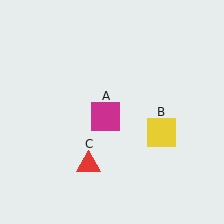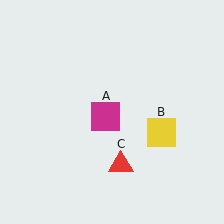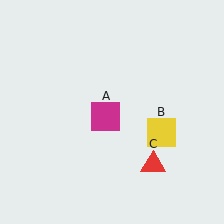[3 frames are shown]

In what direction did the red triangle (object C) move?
The red triangle (object C) moved right.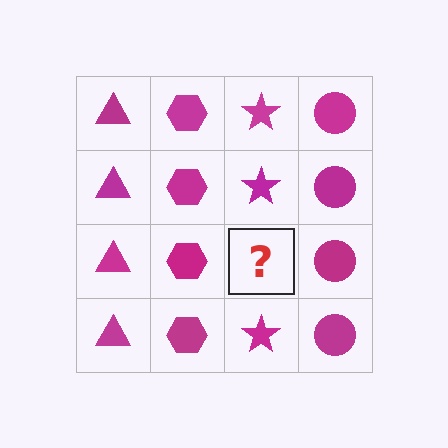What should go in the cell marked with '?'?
The missing cell should contain a magenta star.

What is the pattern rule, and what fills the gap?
The rule is that each column has a consistent shape. The gap should be filled with a magenta star.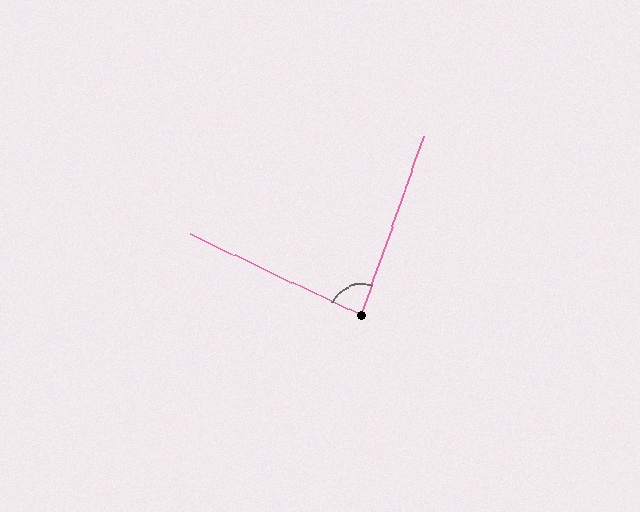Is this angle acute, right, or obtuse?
It is acute.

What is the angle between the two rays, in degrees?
Approximately 84 degrees.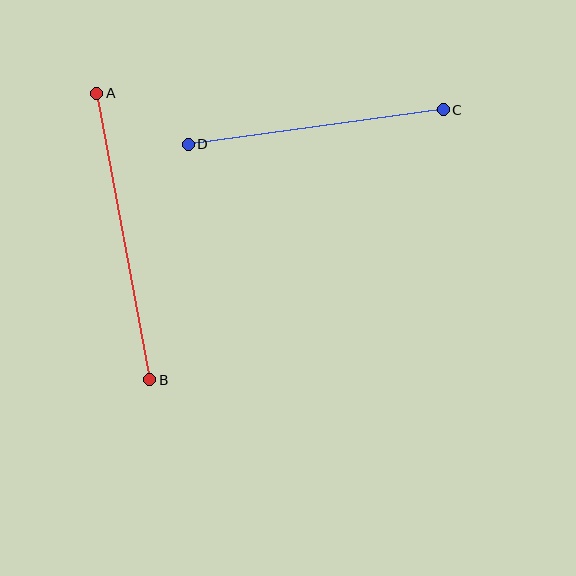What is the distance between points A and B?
The distance is approximately 292 pixels.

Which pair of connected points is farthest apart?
Points A and B are farthest apart.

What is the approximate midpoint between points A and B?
The midpoint is at approximately (123, 237) pixels.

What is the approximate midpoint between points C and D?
The midpoint is at approximately (316, 127) pixels.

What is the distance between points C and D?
The distance is approximately 257 pixels.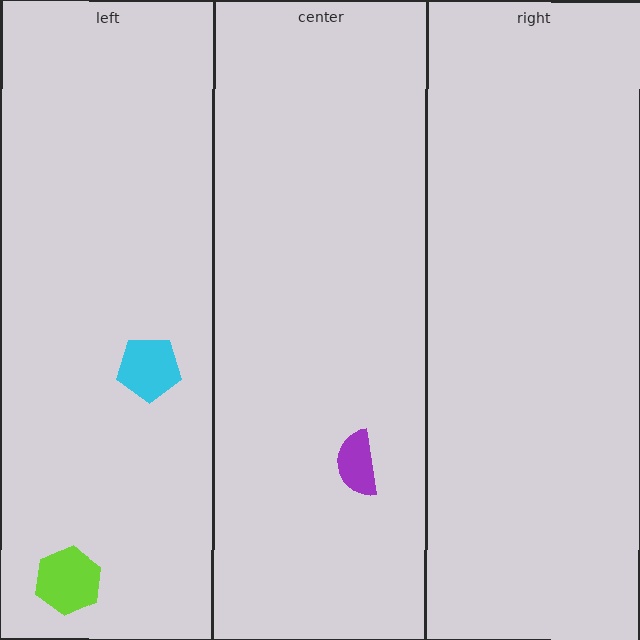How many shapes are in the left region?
2.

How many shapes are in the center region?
1.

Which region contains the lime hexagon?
The left region.